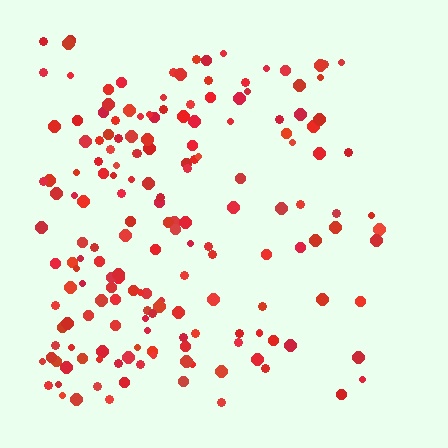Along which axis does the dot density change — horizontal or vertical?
Horizontal.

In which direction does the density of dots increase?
From right to left, with the left side densest.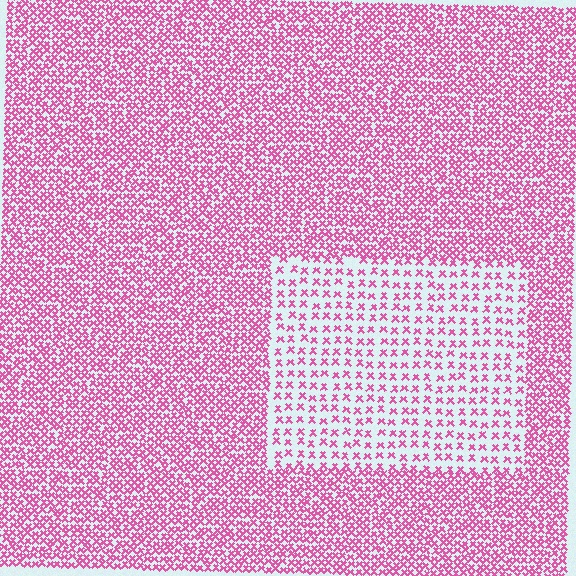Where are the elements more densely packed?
The elements are more densely packed outside the rectangle boundary.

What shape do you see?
I see a rectangle.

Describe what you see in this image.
The image contains small pink elements arranged at two different densities. A rectangle-shaped region is visible where the elements are less densely packed than the surrounding area.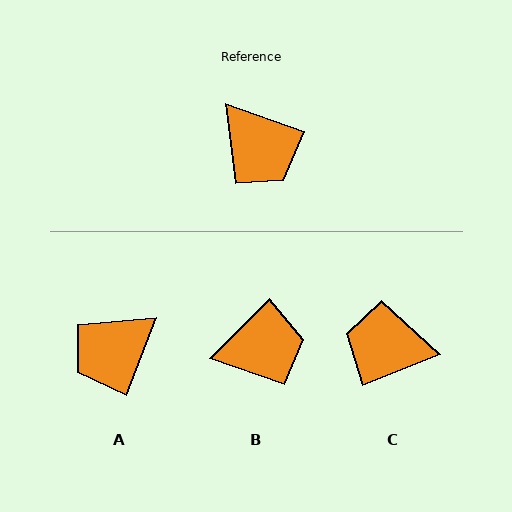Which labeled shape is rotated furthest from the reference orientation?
C, about 140 degrees away.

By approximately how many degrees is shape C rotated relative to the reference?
Approximately 140 degrees clockwise.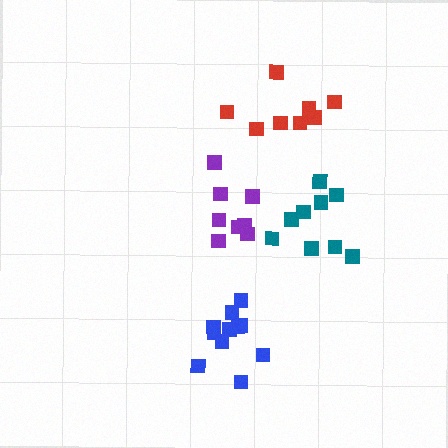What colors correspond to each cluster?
The clusters are colored: purple, teal, blue, red.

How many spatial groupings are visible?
There are 4 spatial groupings.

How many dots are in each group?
Group 1: 8 dots, Group 2: 9 dots, Group 3: 11 dots, Group 4: 8 dots (36 total).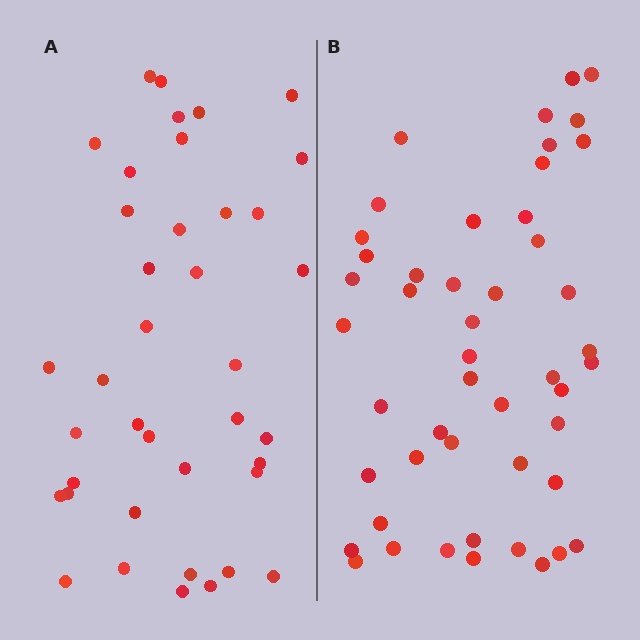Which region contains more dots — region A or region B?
Region B (the right region) has more dots.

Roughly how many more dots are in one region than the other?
Region B has roughly 8 or so more dots than region A.